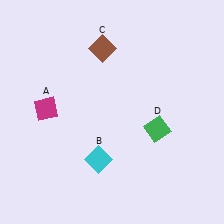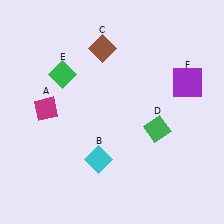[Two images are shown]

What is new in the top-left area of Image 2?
A green diamond (E) was added in the top-left area of Image 2.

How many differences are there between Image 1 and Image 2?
There are 2 differences between the two images.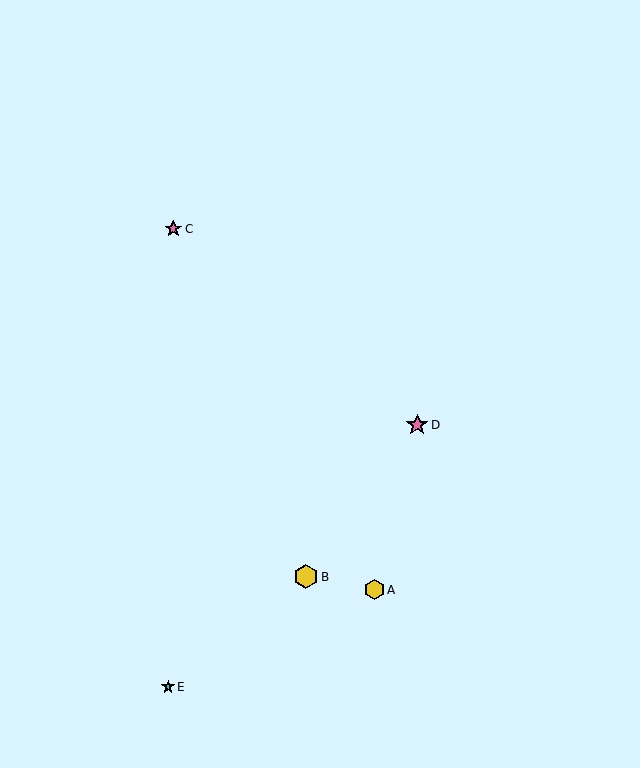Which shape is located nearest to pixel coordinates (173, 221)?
The pink star (labeled C) at (173, 229) is nearest to that location.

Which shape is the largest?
The yellow hexagon (labeled B) is the largest.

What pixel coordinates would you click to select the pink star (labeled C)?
Click at (173, 229) to select the pink star C.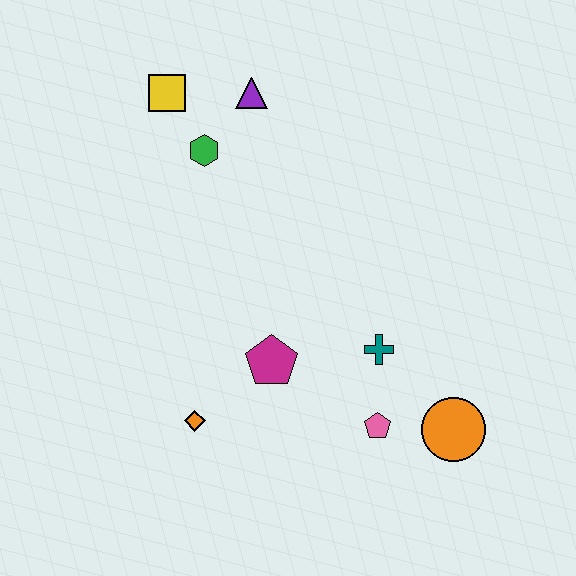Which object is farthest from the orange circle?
The yellow square is farthest from the orange circle.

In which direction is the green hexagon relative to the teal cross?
The green hexagon is above the teal cross.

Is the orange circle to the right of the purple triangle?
Yes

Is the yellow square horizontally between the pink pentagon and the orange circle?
No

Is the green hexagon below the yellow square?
Yes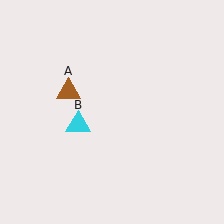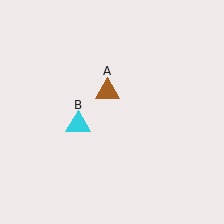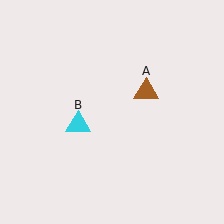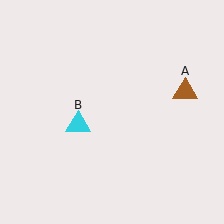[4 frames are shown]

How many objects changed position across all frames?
1 object changed position: brown triangle (object A).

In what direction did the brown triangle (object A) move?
The brown triangle (object A) moved right.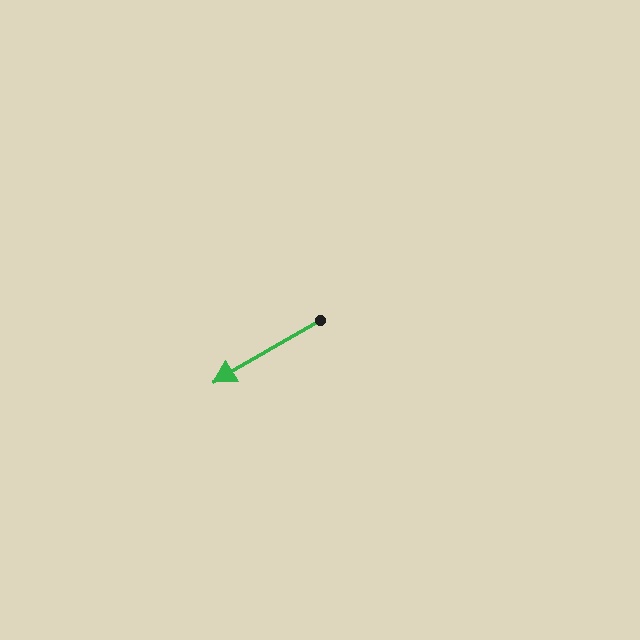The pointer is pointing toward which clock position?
Roughly 8 o'clock.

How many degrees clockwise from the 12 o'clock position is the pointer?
Approximately 240 degrees.